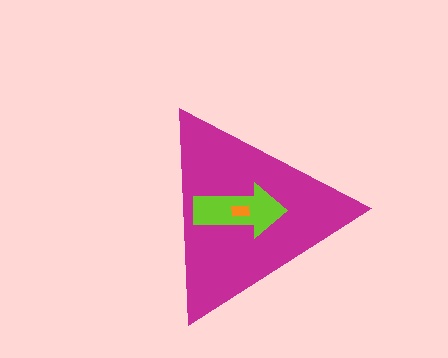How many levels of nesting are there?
3.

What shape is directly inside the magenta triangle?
The lime arrow.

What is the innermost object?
The orange rectangle.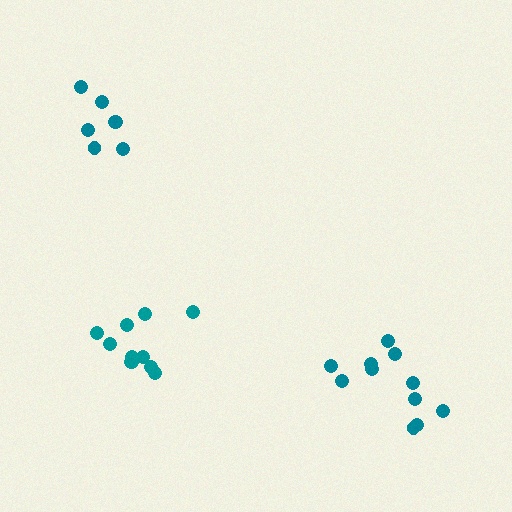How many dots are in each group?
Group 1: 7 dots, Group 2: 11 dots, Group 3: 11 dots (29 total).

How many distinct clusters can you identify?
There are 3 distinct clusters.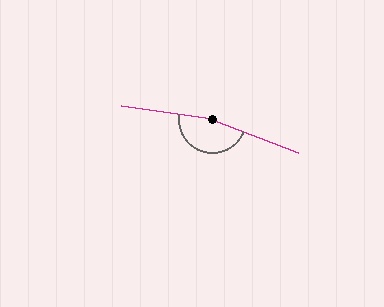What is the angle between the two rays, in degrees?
Approximately 168 degrees.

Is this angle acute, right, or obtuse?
It is obtuse.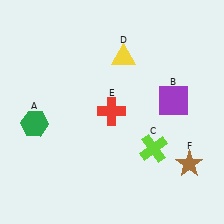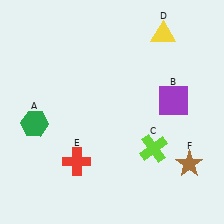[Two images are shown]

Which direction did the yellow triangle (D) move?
The yellow triangle (D) moved right.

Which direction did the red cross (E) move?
The red cross (E) moved down.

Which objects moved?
The objects that moved are: the yellow triangle (D), the red cross (E).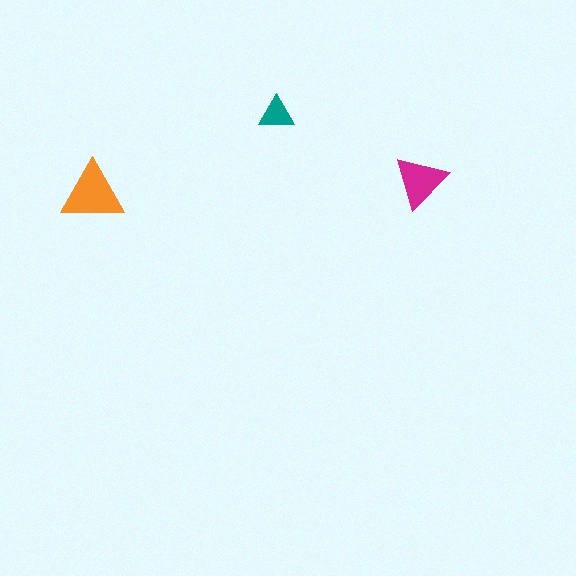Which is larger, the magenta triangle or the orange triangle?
The orange one.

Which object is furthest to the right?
The magenta triangle is rightmost.